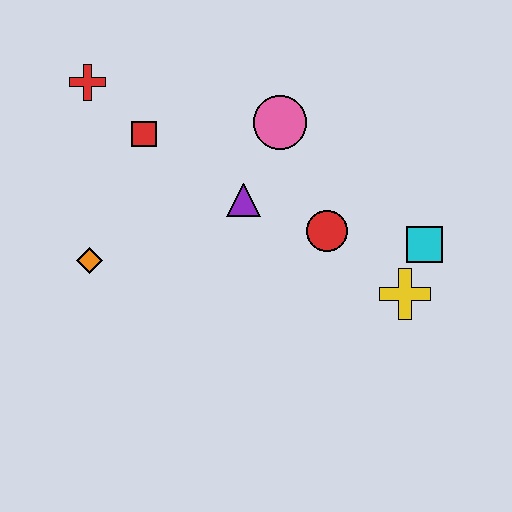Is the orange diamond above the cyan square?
No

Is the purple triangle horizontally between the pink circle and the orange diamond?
Yes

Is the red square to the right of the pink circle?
No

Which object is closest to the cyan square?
The yellow cross is closest to the cyan square.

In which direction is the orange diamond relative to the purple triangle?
The orange diamond is to the left of the purple triangle.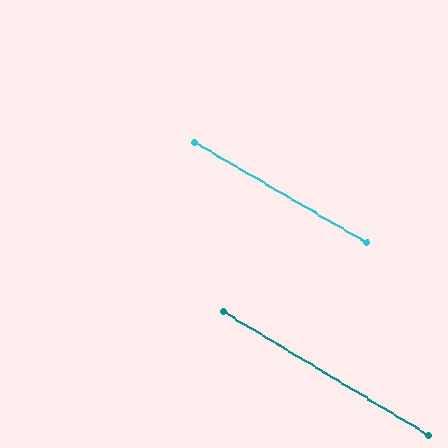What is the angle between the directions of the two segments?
Approximately 1 degree.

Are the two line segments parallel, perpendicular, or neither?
Parallel — their directions differ by only 0.9°.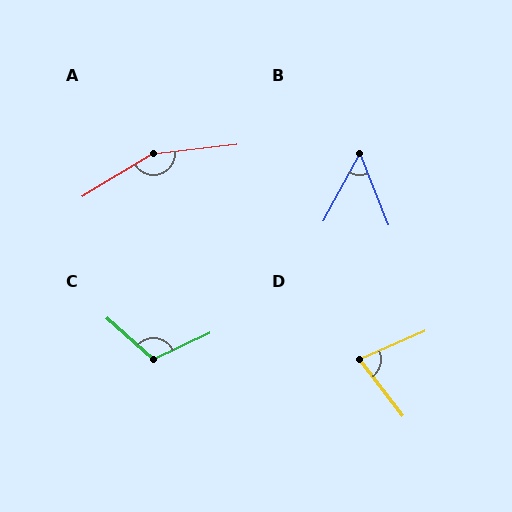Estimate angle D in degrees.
Approximately 76 degrees.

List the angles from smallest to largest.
B (50°), D (76°), C (112°), A (155°).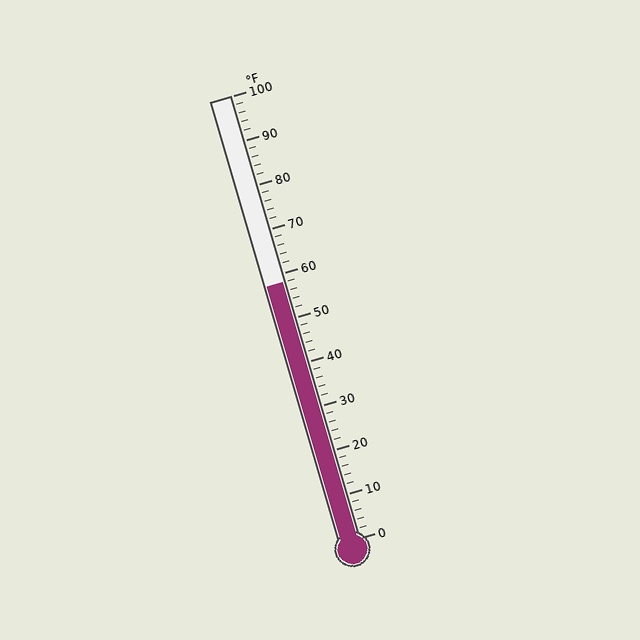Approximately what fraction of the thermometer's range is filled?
The thermometer is filled to approximately 60% of its range.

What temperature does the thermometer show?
The thermometer shows approximately 58°F.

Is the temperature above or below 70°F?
The temperature is below 70°F.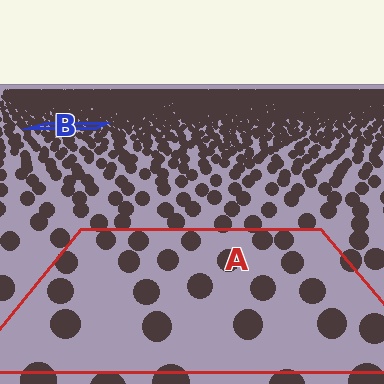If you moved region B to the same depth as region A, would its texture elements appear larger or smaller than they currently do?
They would appear larger. At a closer depth, the same texture elements are projected at a bigger on-screen size.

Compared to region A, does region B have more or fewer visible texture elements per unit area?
Region B has more texture elements per unit area — they are packed more densely because it is farther away.